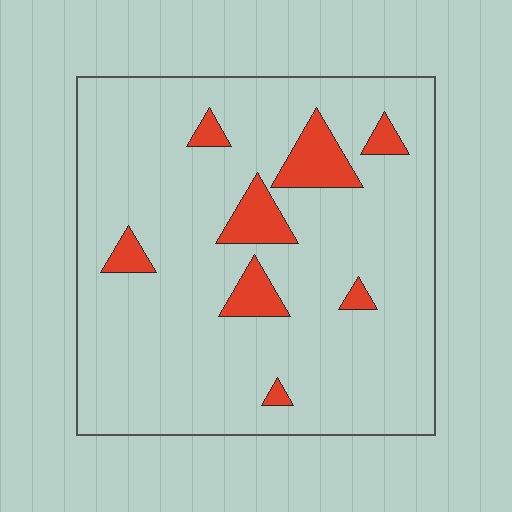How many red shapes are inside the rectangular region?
8.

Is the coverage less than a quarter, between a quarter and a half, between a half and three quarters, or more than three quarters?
Less than a quarter.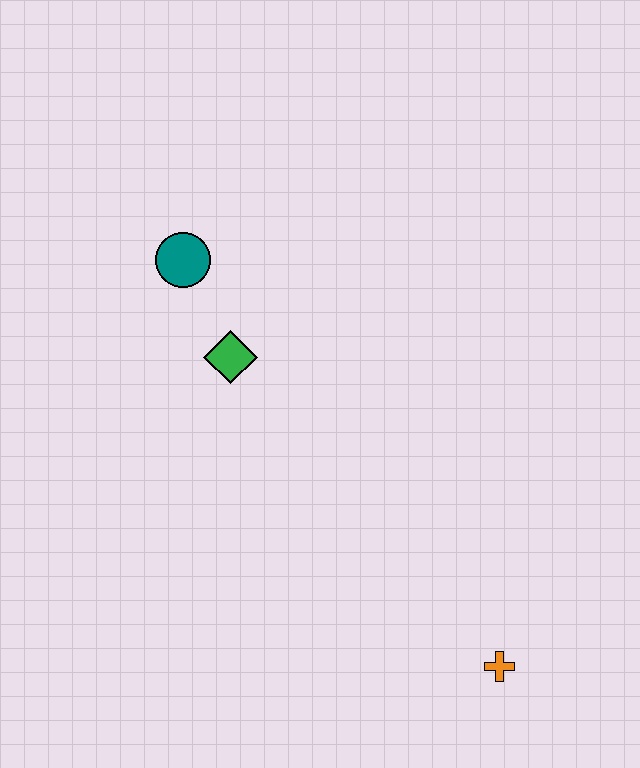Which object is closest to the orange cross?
The green diamond is closest to the orange cross.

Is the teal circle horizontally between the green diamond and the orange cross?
No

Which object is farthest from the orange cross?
The teal circle is farthest from the orange cross.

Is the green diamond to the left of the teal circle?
No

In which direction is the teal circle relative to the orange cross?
The teal circle is above the orange cross.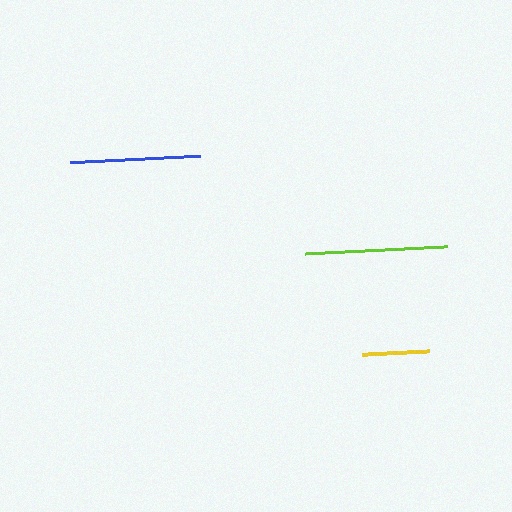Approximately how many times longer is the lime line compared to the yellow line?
The lime line is approximately 2.1 times the length of the yellow line.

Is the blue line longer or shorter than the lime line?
The lime line is longer than the blue line.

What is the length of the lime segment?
The lime segment is approximately 142 pixels long.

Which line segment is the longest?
The lime line is the longest at approximately 142 pixels.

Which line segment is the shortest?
The yellow line is the shortest at approximately 67 pixels.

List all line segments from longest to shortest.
From longest to shortest: lime, blue, yellow.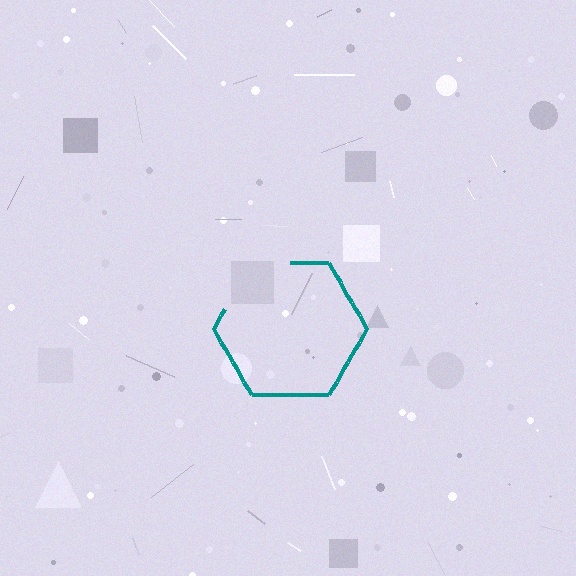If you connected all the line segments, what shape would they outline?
They would outline a hexagon.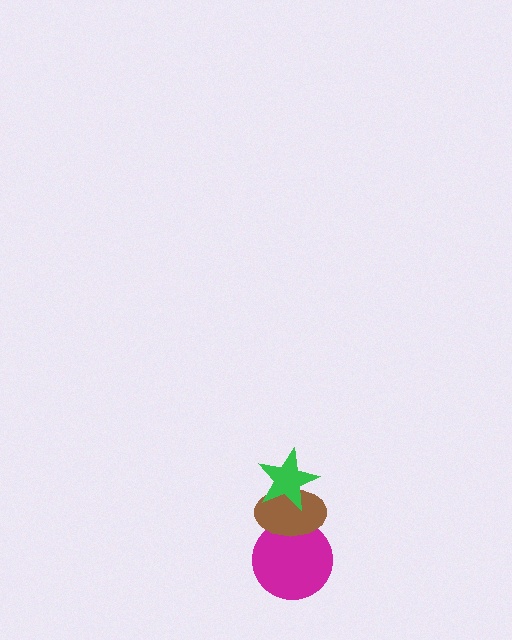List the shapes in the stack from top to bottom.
From top to bottom: the green star, the brown ellipse, the magenta circle.